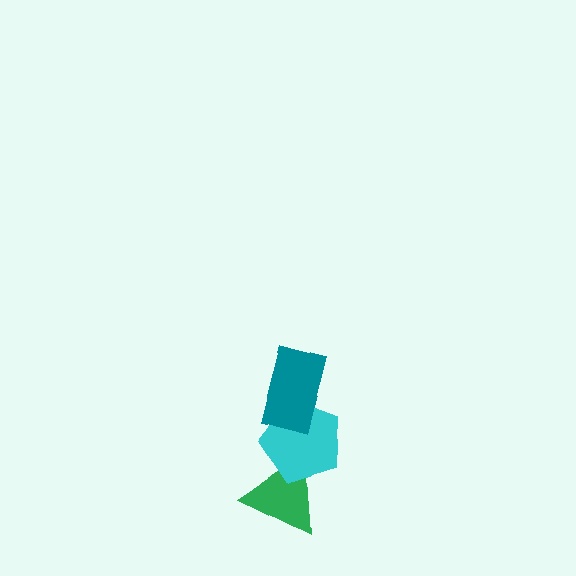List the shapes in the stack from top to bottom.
From top to bottom: the teal rectangle, the cyan pentagon, the green triangle.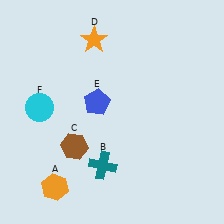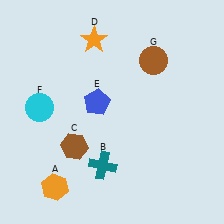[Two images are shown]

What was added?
A brown circle (G) was added in Image 2.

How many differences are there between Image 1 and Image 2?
There is 1 difference between the two images.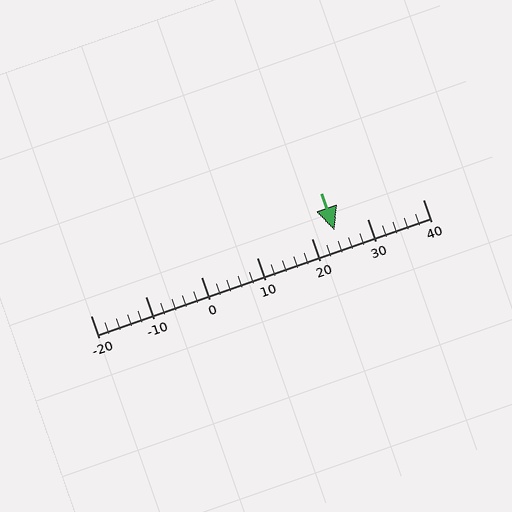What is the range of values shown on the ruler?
The ruler shows values from -20 to 40.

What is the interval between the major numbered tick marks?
The major tick marks are spaced 10 units apart.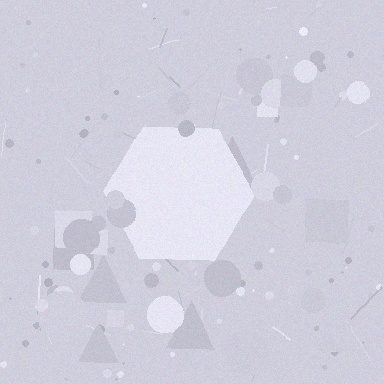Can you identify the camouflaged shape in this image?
The camouflaged shape is a hexagon.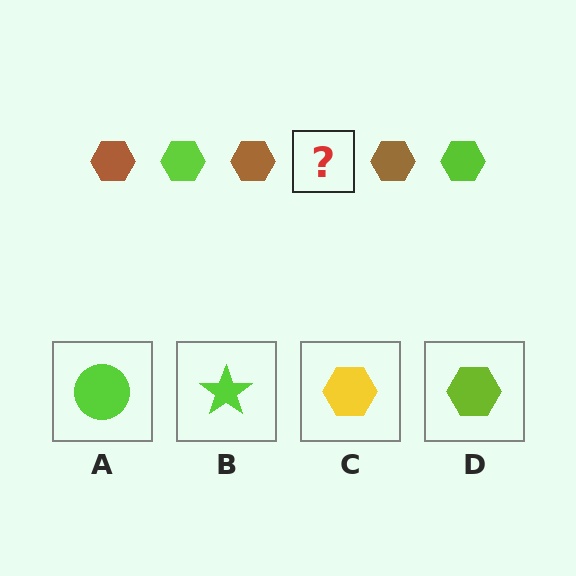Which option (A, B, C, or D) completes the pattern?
D.